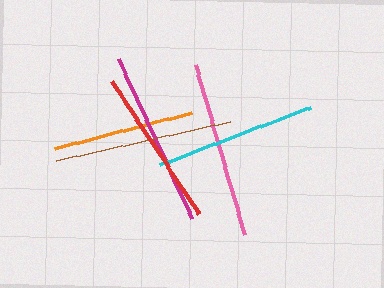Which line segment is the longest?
The brown line is the longest at approximately 179 pixels.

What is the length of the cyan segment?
The cyan segment is approximately 162 pixels long.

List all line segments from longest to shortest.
From longest to shortest: brown, pink, magenta, cyan, red, orange.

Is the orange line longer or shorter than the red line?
The red line is longer than the orange line.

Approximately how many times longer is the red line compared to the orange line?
The red line is approximately 1.1 times the length of the orange line.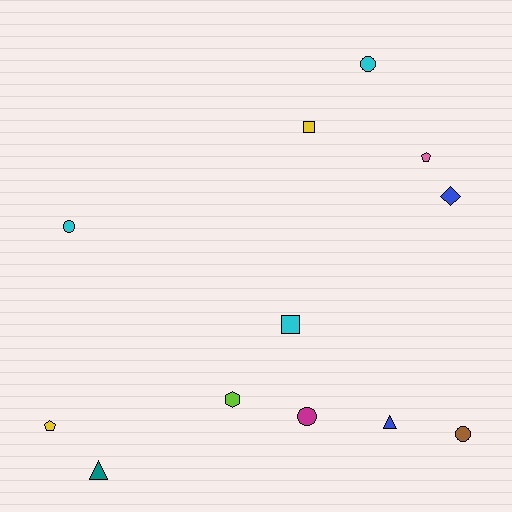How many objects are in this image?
There are 12 objects.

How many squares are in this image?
There are 2 squares.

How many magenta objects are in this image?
There is 1 magenta object.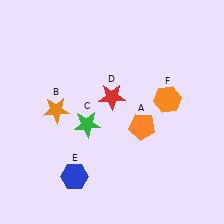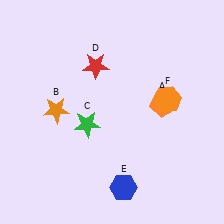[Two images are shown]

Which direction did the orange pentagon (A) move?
The orange pentagon (A) moved up.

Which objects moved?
The objects that moved are: the orange pentagon (A), the red star (D), the blue hexagon (E).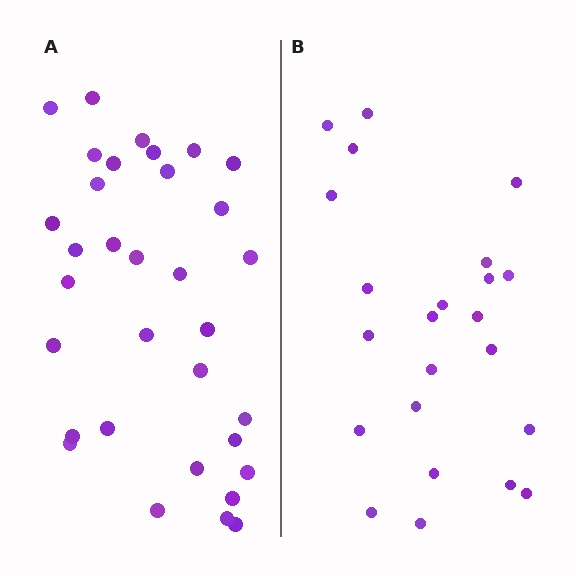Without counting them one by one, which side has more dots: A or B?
Region A (the left region) has more dots.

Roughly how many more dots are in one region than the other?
Region A has roughly 10 or so more dots than region B.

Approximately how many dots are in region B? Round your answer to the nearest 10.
About 20 dots. (The exact count is 23, which rounds to 20.)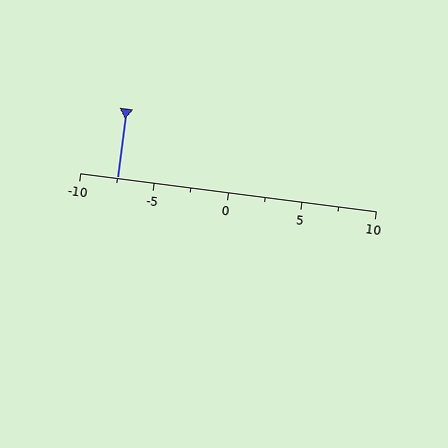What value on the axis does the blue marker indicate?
The marker indicates approximately -7.5.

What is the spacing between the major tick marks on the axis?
The major ticks are spaced 5 apart.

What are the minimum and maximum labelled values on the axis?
The axis runs from -10 to 10.